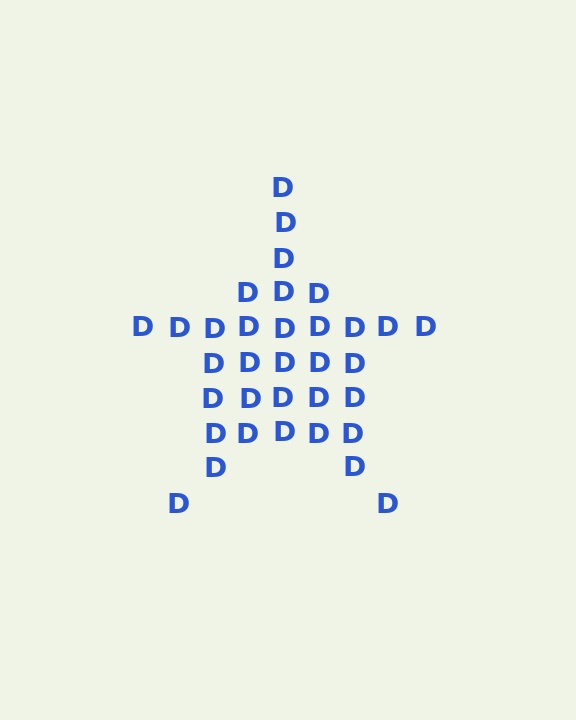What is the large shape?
The large shape is a star.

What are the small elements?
The small elements are letter D's.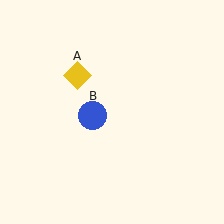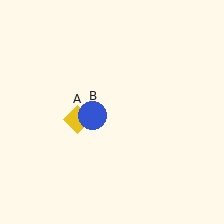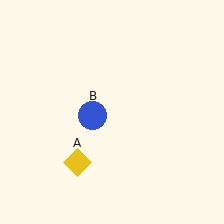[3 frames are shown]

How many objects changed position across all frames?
1 object changed position: yellow diamond (object A).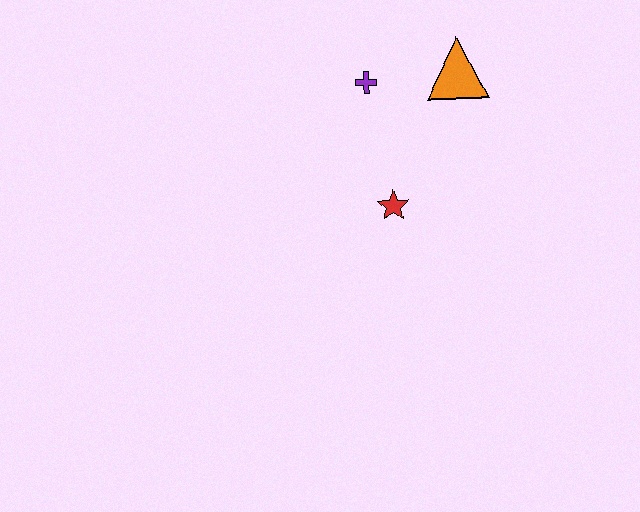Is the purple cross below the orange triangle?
Yes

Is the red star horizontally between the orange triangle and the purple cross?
Yes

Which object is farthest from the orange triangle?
The red star is farthest from the orange triangle.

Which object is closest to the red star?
The purple cross is closest to the red star.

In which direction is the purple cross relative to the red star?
The purple cross is above the red star.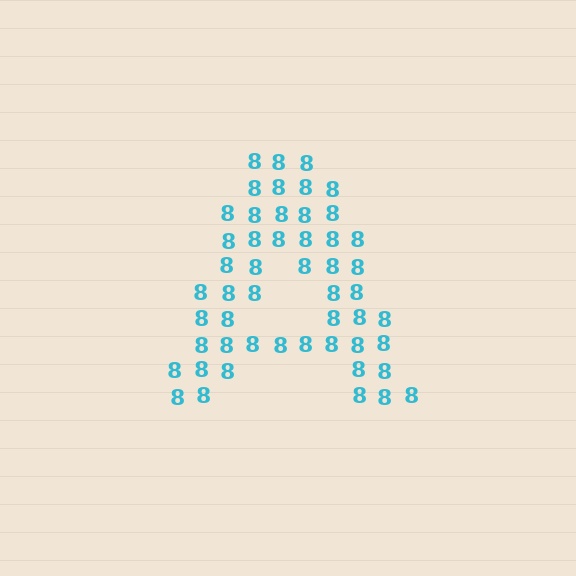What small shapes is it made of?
It is made of small digit 8's.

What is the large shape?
The large shape is the letter A.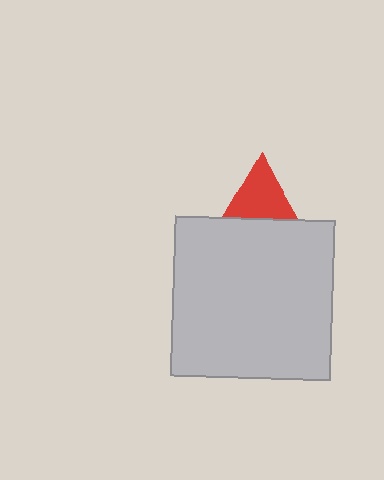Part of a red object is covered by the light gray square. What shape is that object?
It is a triangle.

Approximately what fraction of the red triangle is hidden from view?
Roughly 44% of the red triangle is hidden behind the light gray square.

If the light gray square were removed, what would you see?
You would see the complete red triangle.